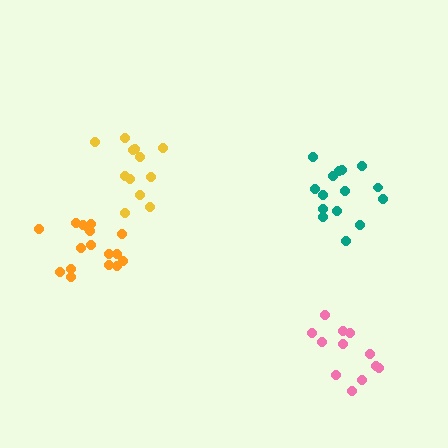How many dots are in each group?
Group 1: 12 dots, Group 2: 17 dots, Group 3: 12 dots, Group 4: 15 dots (56 total).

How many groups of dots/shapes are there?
There are 4 groups.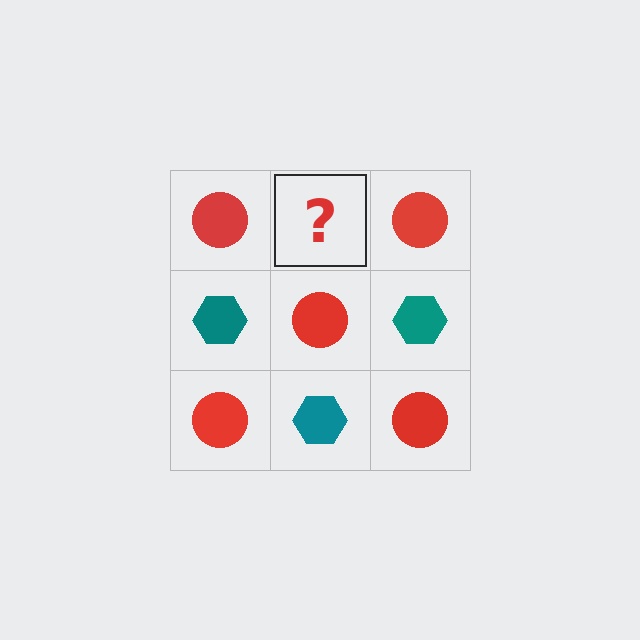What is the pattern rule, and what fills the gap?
The rule is that it alternates red circle and teal hexagon in a checkerboard pattern. The gap should be filled with a teal hexagon.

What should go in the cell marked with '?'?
The missing cell should contain a teal hexagon.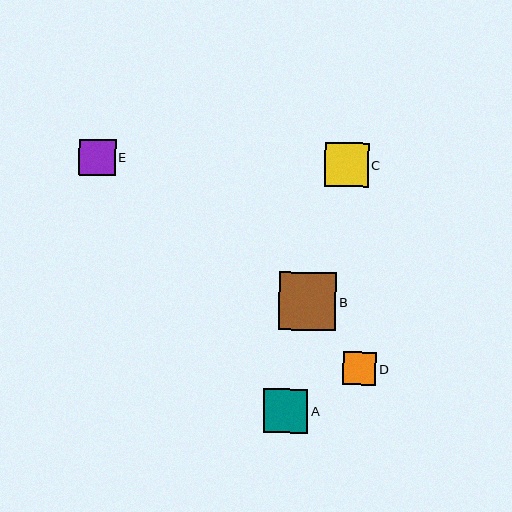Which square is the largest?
Square B is the largest with a size of approximately 57 pixels.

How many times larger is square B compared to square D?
Square B is approximately 1.7 times the size of square D.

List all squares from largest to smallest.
From largest to smallest: B, A, C, E, D.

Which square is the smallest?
Square D is the smallest with a size of approximately 34 pixels.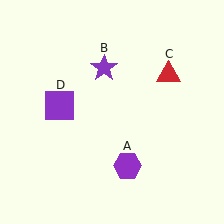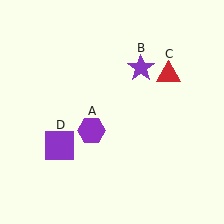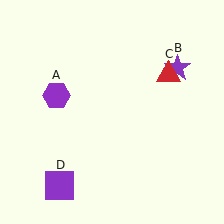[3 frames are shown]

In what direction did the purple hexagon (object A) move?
The purple hexagon (object A) moved up and to the left.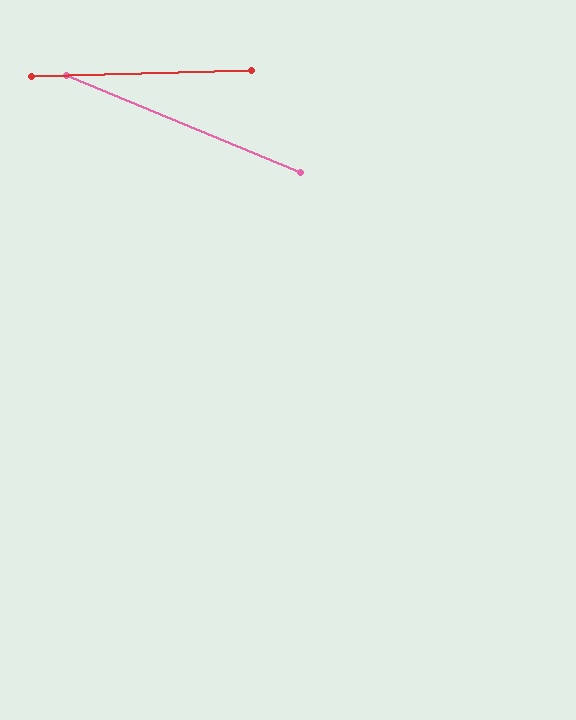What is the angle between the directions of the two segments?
Approximately 24 degrees.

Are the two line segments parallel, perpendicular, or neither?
Neither parallel nor perpendicular — they differ by about 24°.